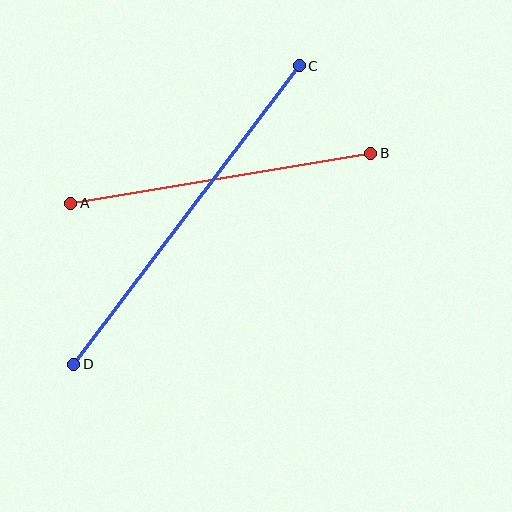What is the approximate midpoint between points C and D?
The midpoint is at approximately (187, 215) pixels.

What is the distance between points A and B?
The distance is approximately 304 pixels.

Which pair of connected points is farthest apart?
Points C and D are farthest apart.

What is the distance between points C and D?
The distance is approximately 374 pixels.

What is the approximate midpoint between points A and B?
The midpoint is at approximately (221, 178) pixels.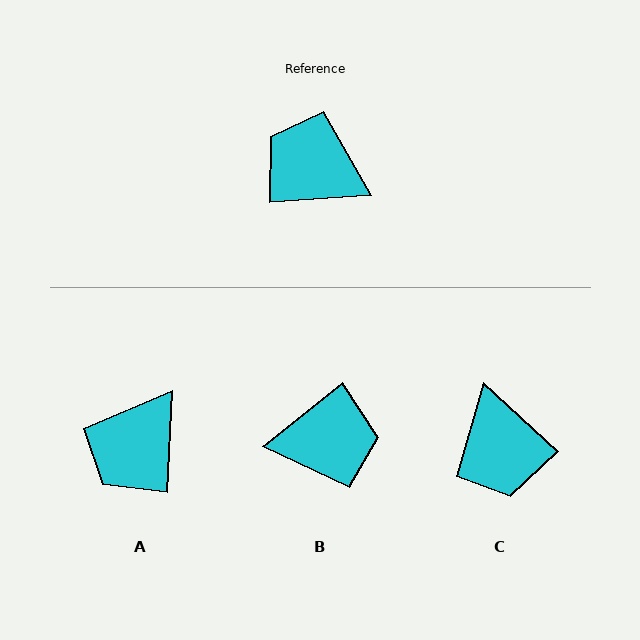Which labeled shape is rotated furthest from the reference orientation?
B, about 145 degrees away.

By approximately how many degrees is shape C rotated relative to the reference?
Approximately 134 degrees counter-clockwise.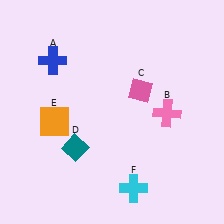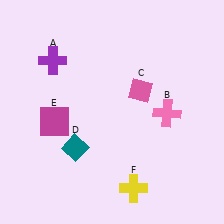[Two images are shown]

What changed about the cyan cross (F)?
In Image 1, F is cyan. In Image 2, it changed to yellow.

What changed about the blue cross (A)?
In Image 1, A is blue. In Image 2, it changed to purple.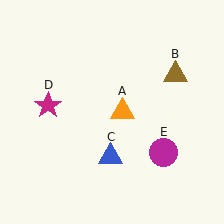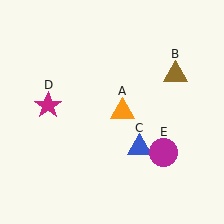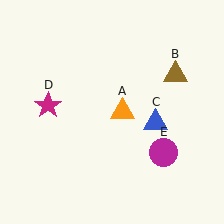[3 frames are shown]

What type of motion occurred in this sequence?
The blue triangle (object C) rotated counterclockwise around the center of the scene.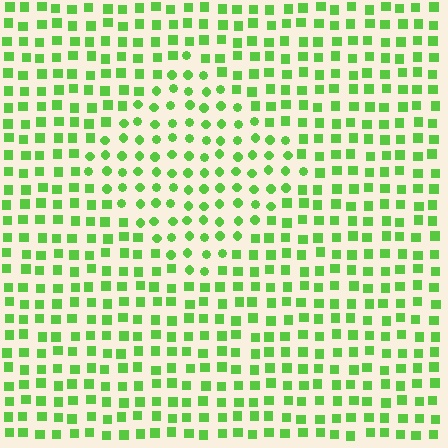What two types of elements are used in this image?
The image uses circles inside the diamond region and squares outside it.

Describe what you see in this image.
The image is filled with small lime elements arranged in a uniform grid. A diamond-shaped region contains circles, while the surrounding area contains squares. The boundary is defined purely by the change in element shape.